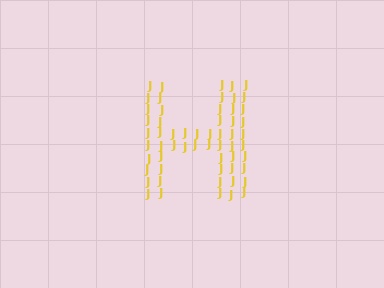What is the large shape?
The large shape is the letter H.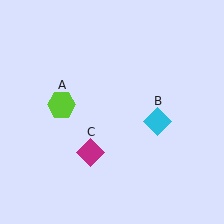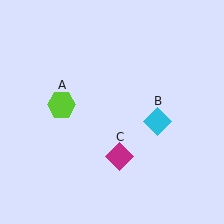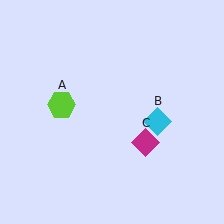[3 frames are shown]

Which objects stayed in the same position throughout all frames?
Lime hexagon (object A) and cyan diamond (object B) remained stationary.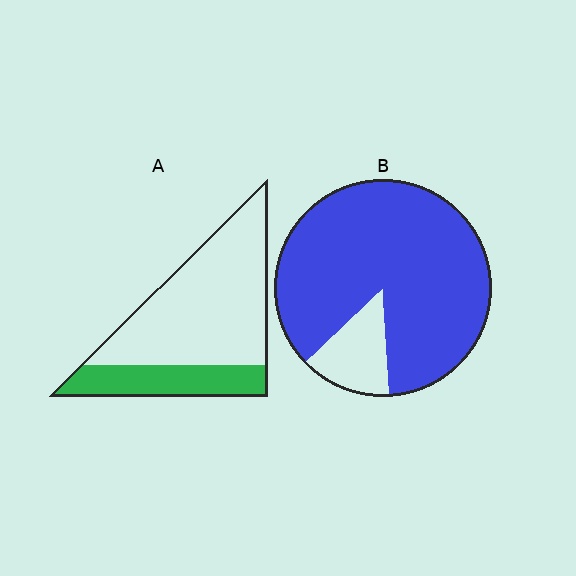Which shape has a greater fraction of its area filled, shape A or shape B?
Shape B.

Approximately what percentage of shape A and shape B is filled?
A is approximately 25% and B is approximately 85%.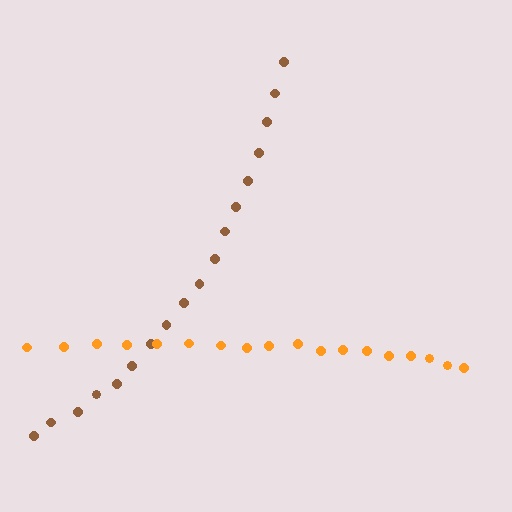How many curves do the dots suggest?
There are 2 distinct paths.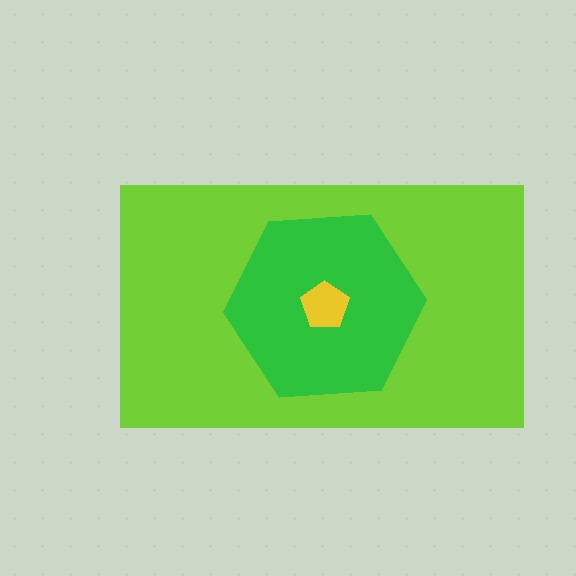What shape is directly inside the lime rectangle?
The green hexagon.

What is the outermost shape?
The lime rectangle.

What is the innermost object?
The yellow pentagon.